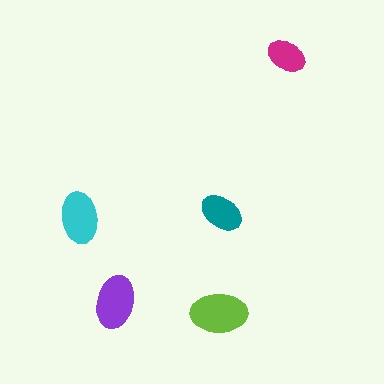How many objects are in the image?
There are 5 objects in the image.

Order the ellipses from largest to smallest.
the lime one, the purple one, the cyan one, the teal one, the magenta one.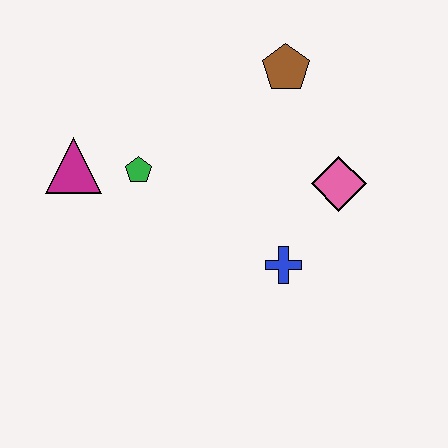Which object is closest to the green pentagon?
The magenta triangle is closest to the green pentagon.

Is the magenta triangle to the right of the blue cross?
No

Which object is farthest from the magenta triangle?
The pink diamond is farthest from the magenta triangle.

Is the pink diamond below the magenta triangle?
Yes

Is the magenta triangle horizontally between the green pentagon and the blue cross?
No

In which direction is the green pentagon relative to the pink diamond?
The green pentagon is to the left of the pink diamond.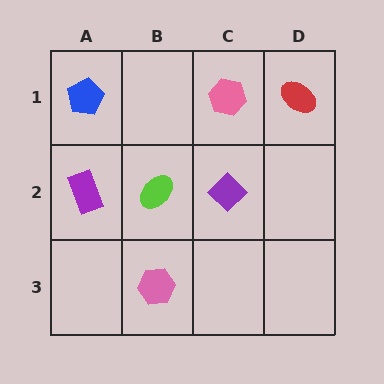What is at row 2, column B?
A lime ellipse.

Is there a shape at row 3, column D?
No, that cell is empty.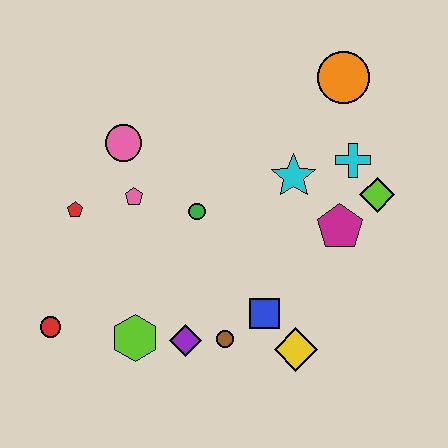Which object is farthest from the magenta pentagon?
The red circle is farthest from the magenta pentagon.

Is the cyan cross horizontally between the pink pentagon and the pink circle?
No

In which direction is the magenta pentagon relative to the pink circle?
The magenta pentagon is to the right of the pink circle.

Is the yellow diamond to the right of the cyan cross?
No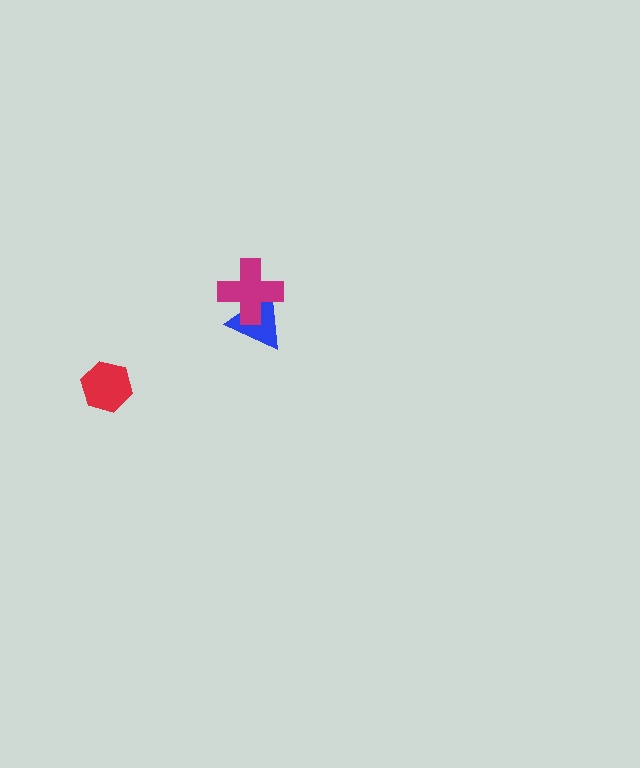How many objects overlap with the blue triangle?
1 object overlaps with the blue triangle.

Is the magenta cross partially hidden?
No, no other shape covers it.